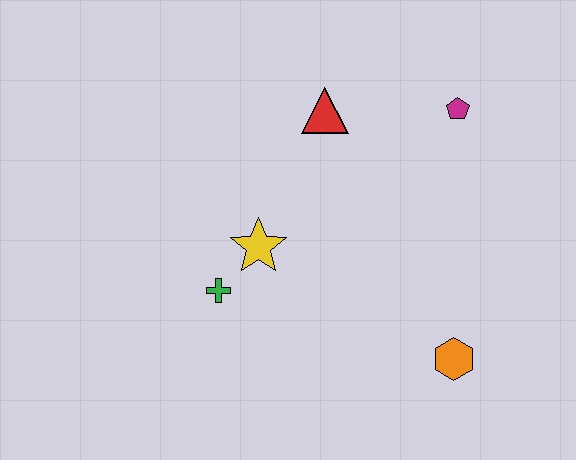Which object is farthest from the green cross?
The magenta pentagon is farthest from the green cross.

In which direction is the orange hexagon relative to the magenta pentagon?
The orange hexagon is below the magenta pentagon.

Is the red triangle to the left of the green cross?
No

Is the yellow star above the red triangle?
No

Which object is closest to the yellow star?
The green cross is closest to the yellow star.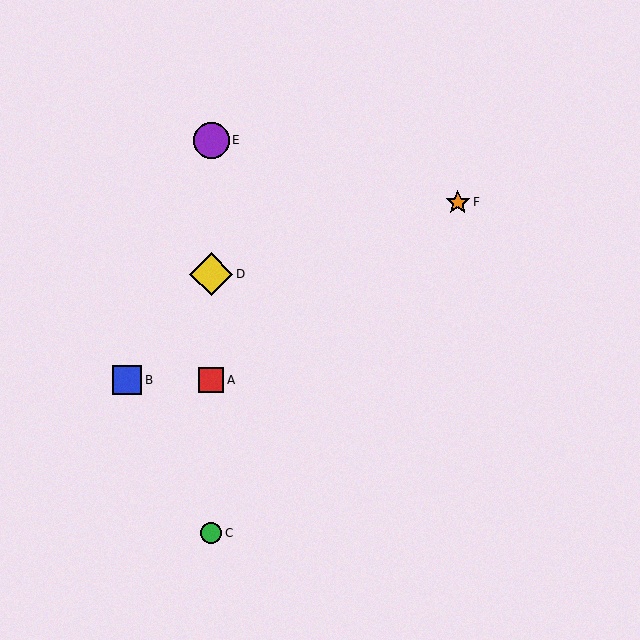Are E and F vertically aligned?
No, E is at x≈211 and F is at x≈458.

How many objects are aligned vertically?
4 objects (A, C, D, E) are aligned vertically.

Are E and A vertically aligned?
Yes, both are at x≈211.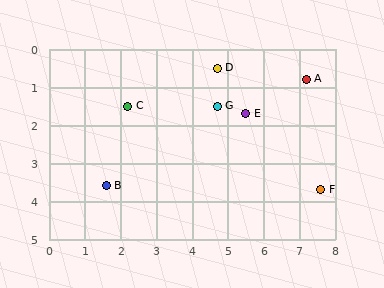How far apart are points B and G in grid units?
Points B and G are about 3.7 grid units apart.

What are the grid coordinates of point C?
Point C is at approximately (2.2, 1.5).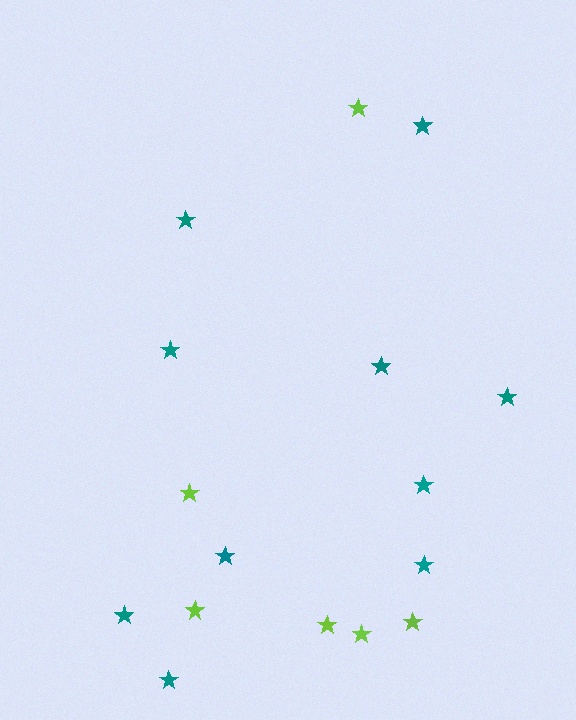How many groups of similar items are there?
There are 2 groups: one group of teal stars (10) and one group of lime stars (6).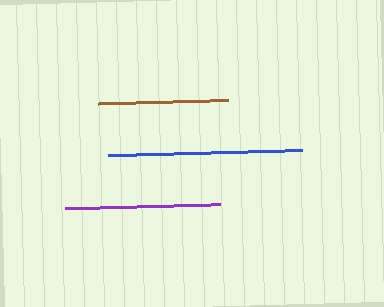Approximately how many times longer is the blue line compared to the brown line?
The blue line is approximately 1.5 times the length of the brown line.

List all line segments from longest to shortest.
From longest to shortest: blue, purple, brown.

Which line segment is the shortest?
The brown line is the shortest at approximately 130 pixels.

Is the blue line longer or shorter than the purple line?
The blue line is longer than the purple line.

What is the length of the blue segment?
The blue segment is approximately 194 pixels long.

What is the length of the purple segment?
The purple segment is approximately 155 pixels long.